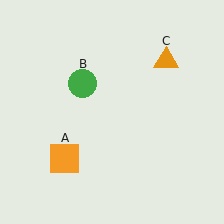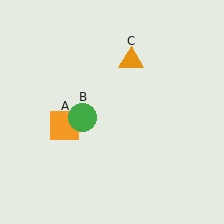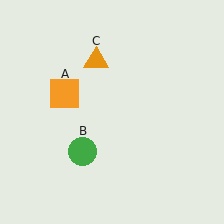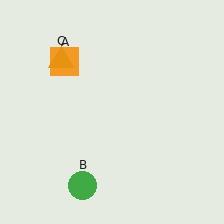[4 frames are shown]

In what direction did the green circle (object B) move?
The green circle (object B) moved down.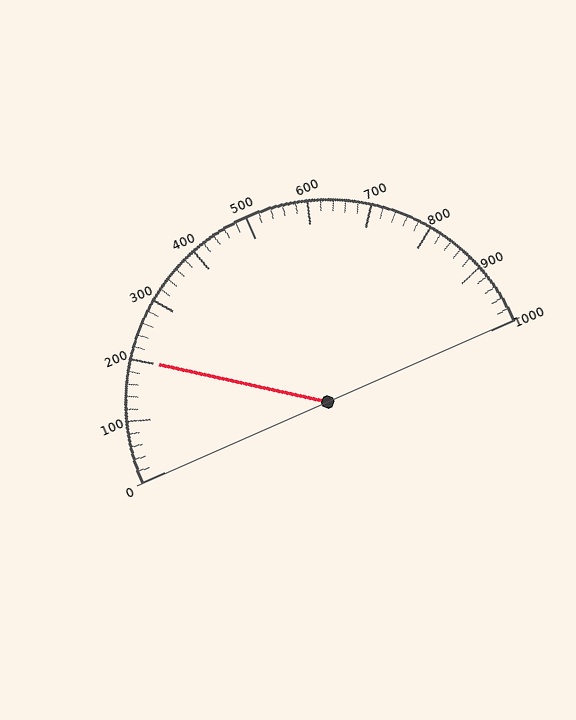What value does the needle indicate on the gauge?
The needle indicates approximately 200.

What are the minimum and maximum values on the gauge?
The gauge ranges from 0 to 1000.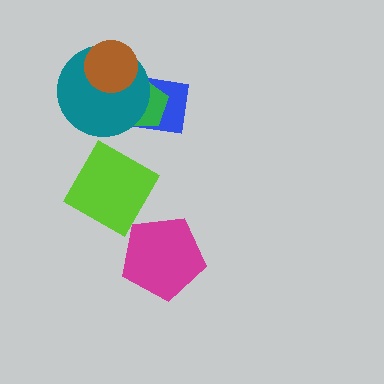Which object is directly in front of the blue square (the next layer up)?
The green pentagon is directly in front of the blue square.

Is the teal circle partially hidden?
Yes, it is partially covered by another shape.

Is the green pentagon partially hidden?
Yes, it is partially covered by another shape.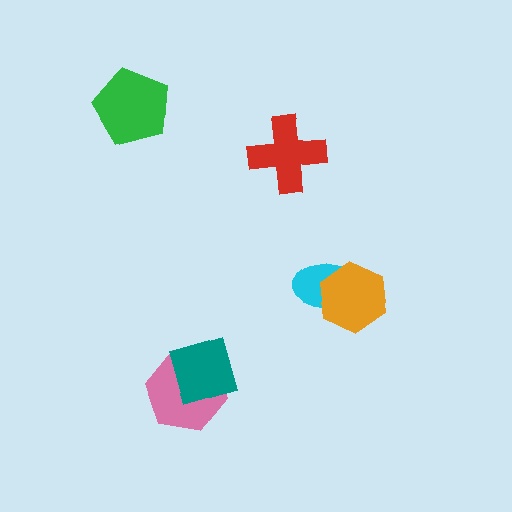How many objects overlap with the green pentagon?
0 objects overlap with the green pentagon.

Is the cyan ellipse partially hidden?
Yes, it is partially covered by another shape.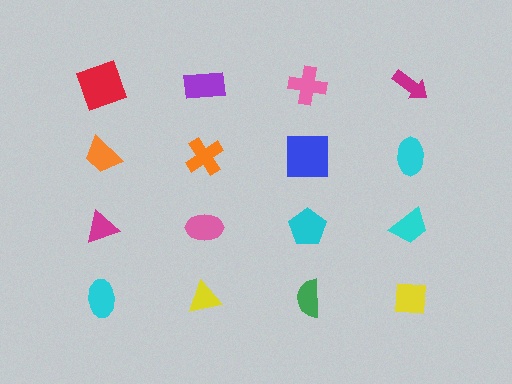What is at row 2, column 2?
An orange cross.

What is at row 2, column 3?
A blue square.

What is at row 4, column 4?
A yellow square.